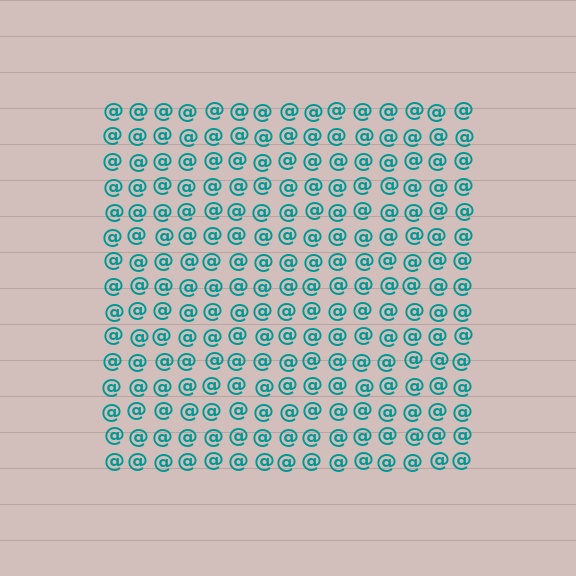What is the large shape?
The large shape is a square.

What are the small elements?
The small elements are at signs.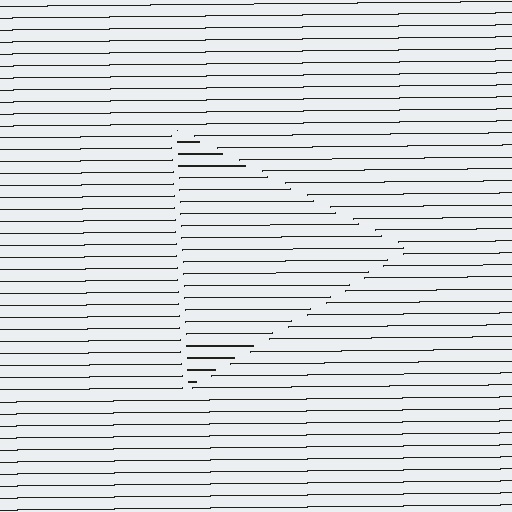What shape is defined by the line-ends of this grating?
An illusory triangle. The interior of the shape contains the same grating, shifted by half a period — the contour is defined by the phase discontinuity where line-ends from the inner and outer gratings abut.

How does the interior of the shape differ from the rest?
The interior of the shape contains the same grating, shifted by half a period — the contour is defined by the phase discontinuity where line-ends from the inner and outer gratings abut.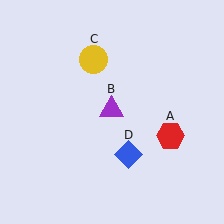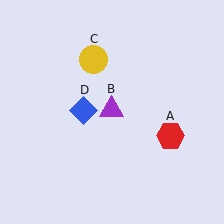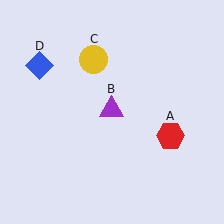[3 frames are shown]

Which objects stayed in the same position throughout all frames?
Red hexagon (object A) and purple triangle (object B) and yellow circle (object C) remained stationary.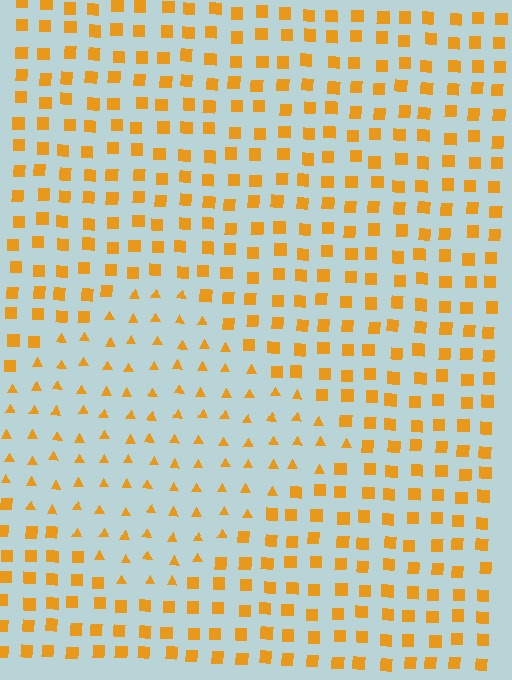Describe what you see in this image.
The image is filled with small orange elements arranged in a uniform grid. A diamond-shaped region contains triangles, while the surrounding area contains squares. The boundary is defined purely by the change in element shape.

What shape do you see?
I see a diamond.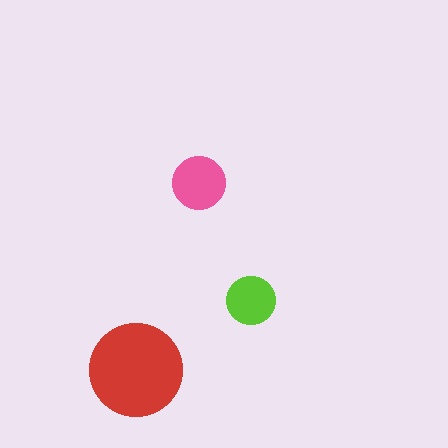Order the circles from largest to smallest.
the red one, the pink one, the lime one.